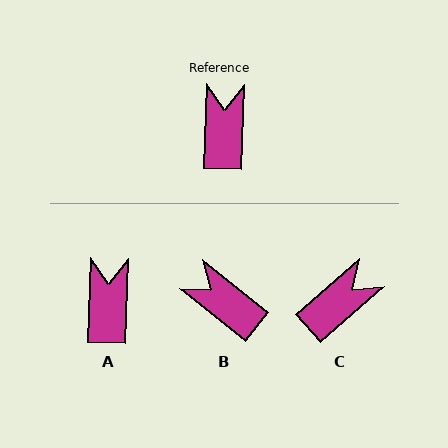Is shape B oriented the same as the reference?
No, it is off by about 53 degrees.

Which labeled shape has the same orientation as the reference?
A.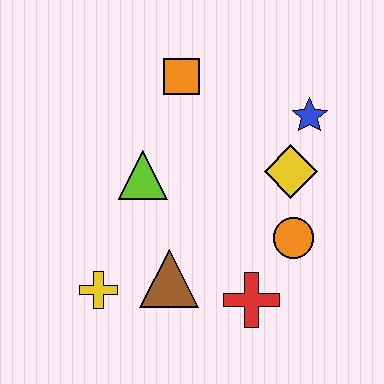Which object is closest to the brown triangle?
The yellow cross is closest to the brown triangle.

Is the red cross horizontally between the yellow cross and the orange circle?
Yes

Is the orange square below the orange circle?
No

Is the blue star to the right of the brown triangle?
Yes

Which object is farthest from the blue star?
The yellow cross is farthest from the blue star.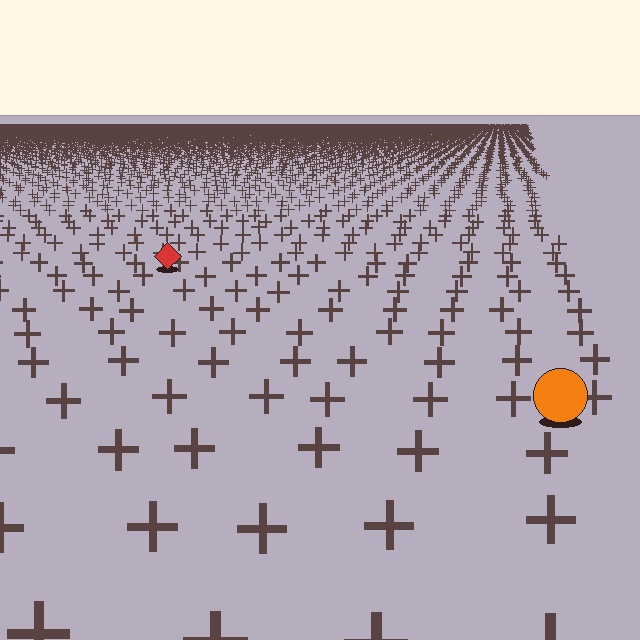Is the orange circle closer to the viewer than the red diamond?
Yes. The orange circle is closer — you can tell from the texture gradient: the ground texture is coarser near it.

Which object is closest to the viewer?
The orange circle is closest. The texture marks near it are larger and more spread out.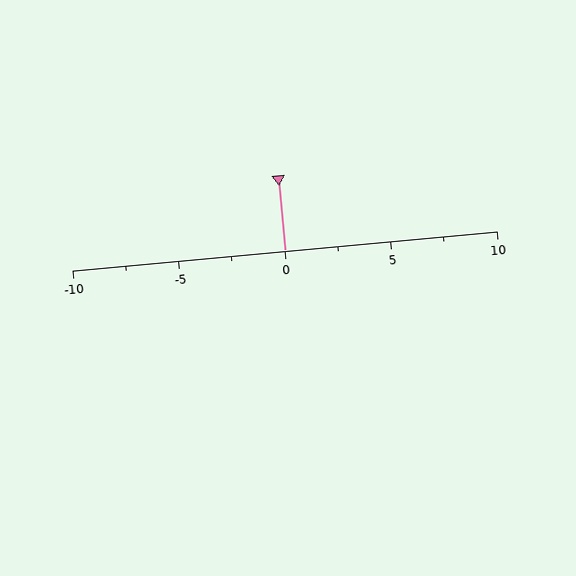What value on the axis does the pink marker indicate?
The marker indicates approximately 0.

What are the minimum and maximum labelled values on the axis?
The axis runs from -10 to 10.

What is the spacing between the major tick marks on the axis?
The major ticks are spaced 5 apart.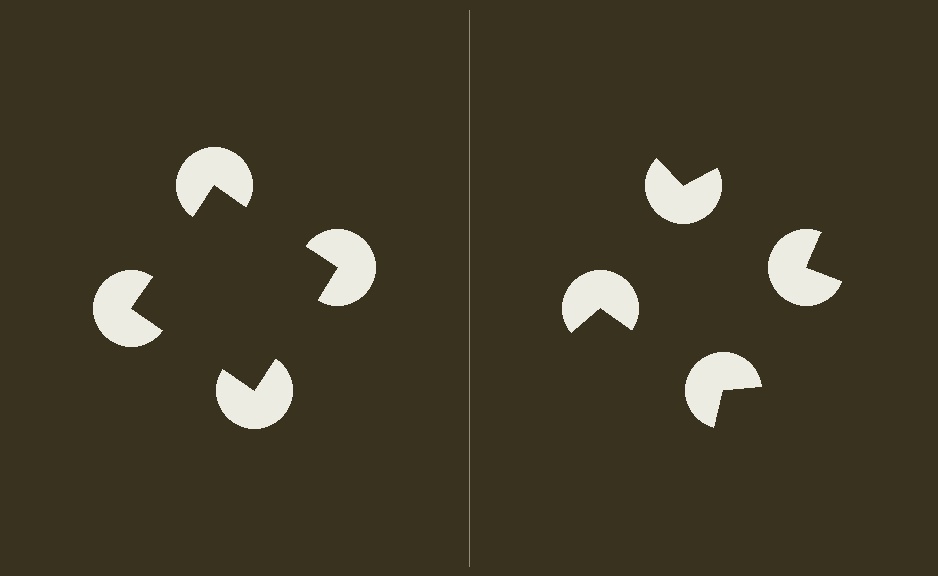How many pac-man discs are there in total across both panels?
8 — 4 on each side.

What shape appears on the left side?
An illusory square.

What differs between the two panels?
The pac-man discs are positioned identically on both sides; only the wedge orientations differ. On the left they align to a square; on the right they are misaligned.